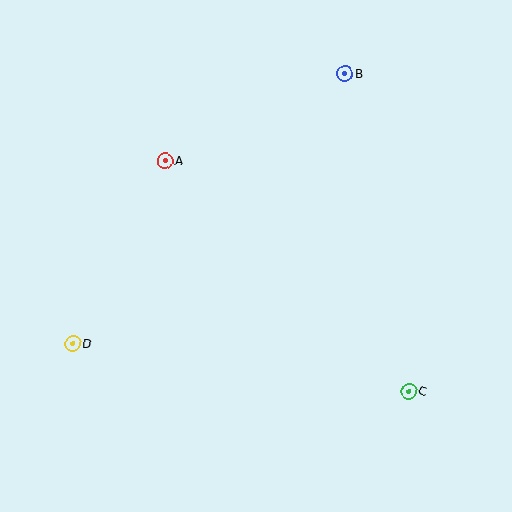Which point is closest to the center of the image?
Point A at (165, 160) is closest to the center.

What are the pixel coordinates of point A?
Point A is at (165, 160).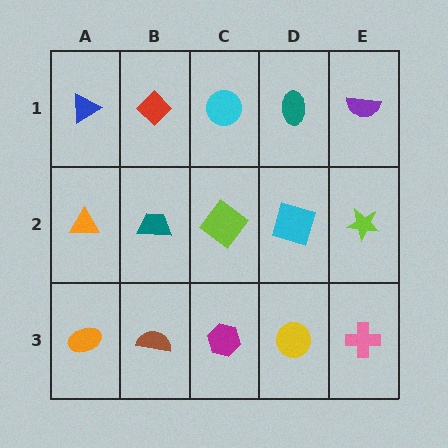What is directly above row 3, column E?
A lime star.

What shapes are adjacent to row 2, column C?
A cyan circle (row 1, column C), a magenta hexagon (row 3, column C), a teal trapezoid (row 2, column B), a cyan square (row 2, column D).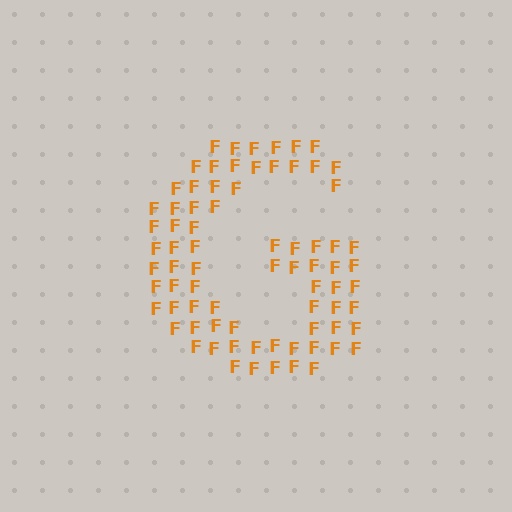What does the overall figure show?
The overall figure shows the letter G.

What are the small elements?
The small elements are letter F's.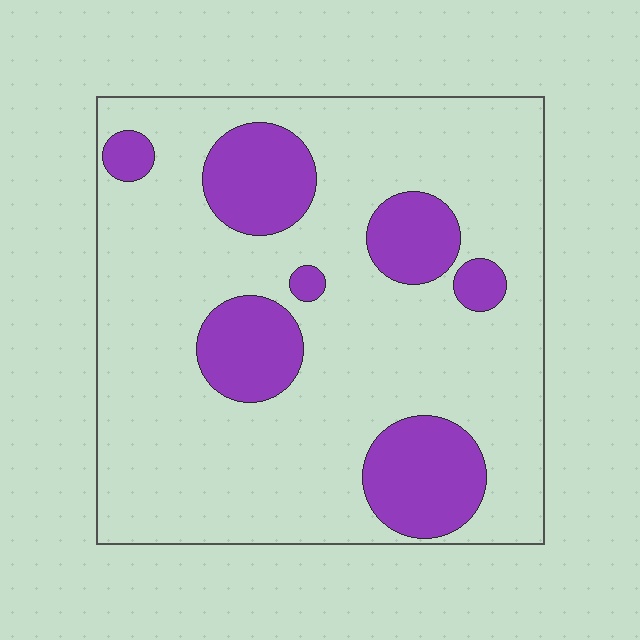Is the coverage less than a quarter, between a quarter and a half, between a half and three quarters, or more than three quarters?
Less than a quarter.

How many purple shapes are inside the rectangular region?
7.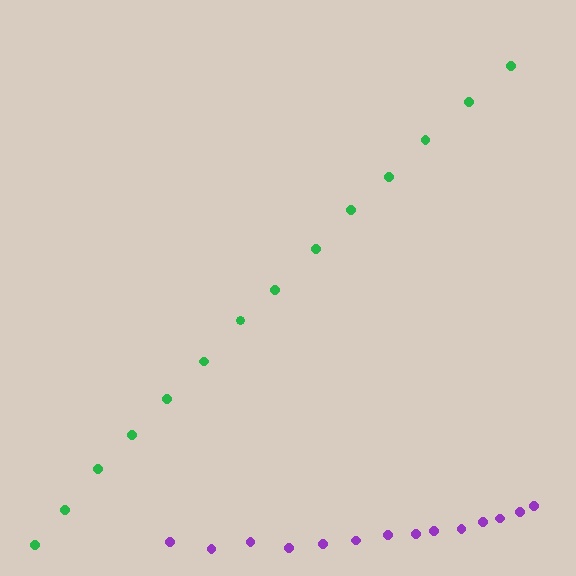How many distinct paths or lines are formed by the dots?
There are 2 distinct paths.